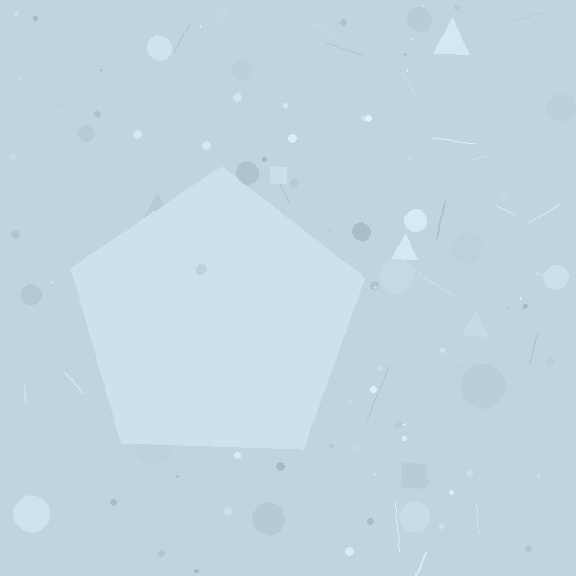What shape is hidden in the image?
A pentagon is hidden in the image.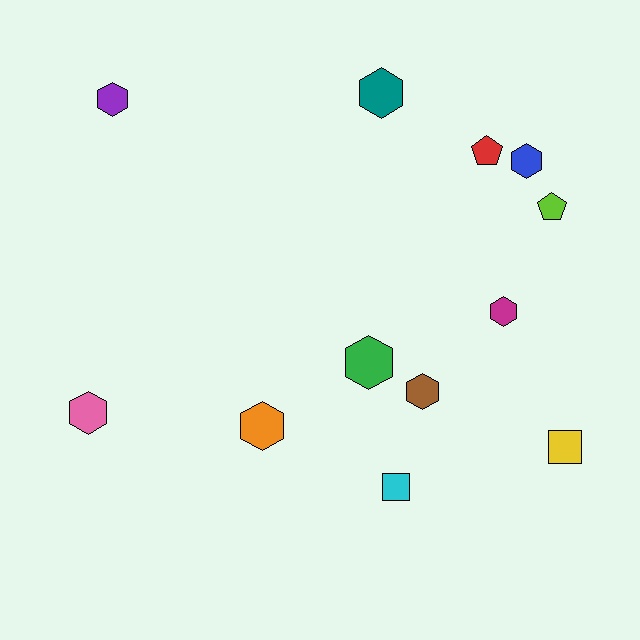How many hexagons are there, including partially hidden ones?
There are 8 hexagons.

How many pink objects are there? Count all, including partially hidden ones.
There is 1 pink object.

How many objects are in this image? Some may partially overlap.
There are 12 objects.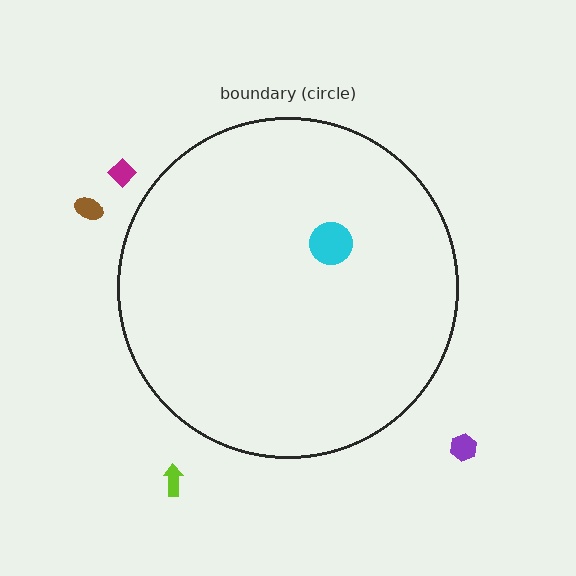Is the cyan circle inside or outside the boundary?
Inside.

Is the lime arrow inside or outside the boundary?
Outside.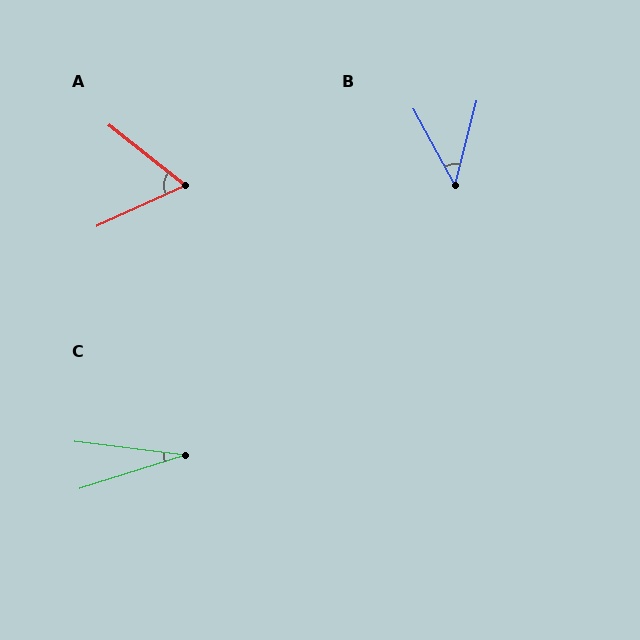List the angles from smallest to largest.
C (25°), B (43°), A (63°).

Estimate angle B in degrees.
Approximately 43 degrees.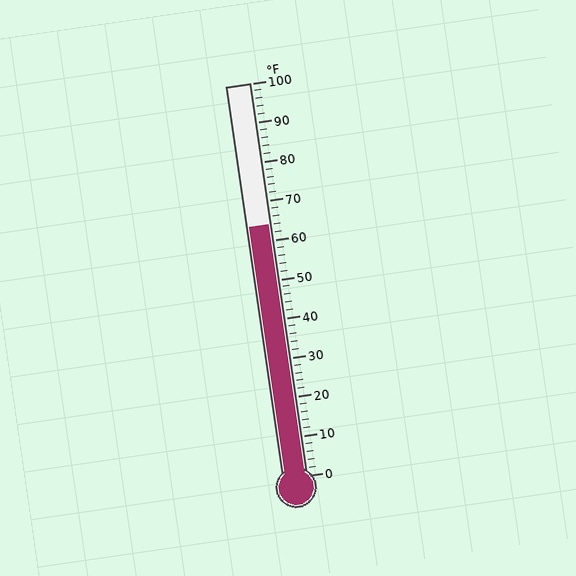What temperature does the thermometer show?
The thermometer shows approximately 64°F.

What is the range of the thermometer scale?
The thermometer scale ranges from 0°F to 100°F.